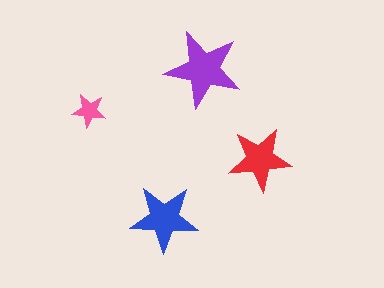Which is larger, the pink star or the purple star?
The purple one.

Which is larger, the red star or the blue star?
The blue one.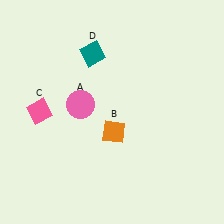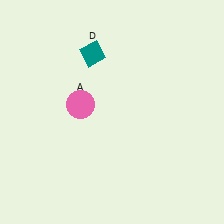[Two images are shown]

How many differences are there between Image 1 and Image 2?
There are 2 differences between the two images.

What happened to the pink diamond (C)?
The pink diamond (C) was removed in Image 2. It was in the top-left area of Image 1.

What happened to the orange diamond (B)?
The orange diamond (B) was removed in Image 2. It was in the bottom-right area of Image 1.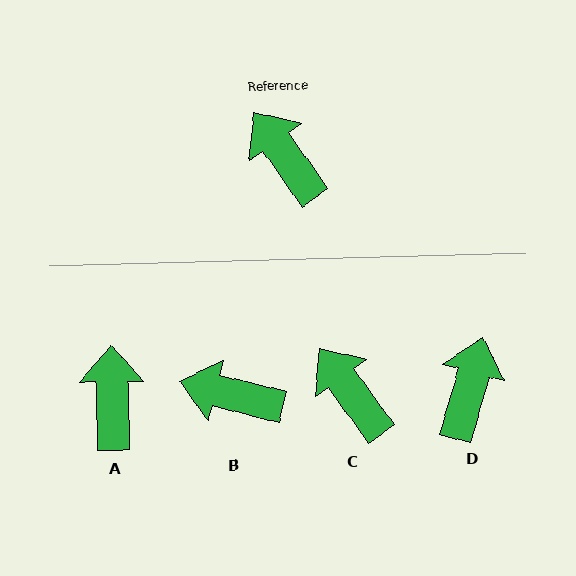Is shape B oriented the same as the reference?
No, it is off by about 40 degrees.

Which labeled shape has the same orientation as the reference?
C.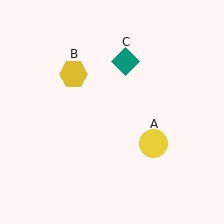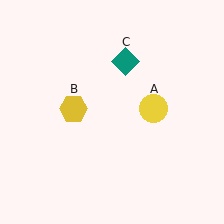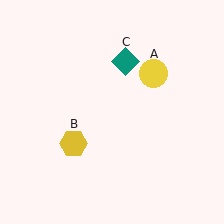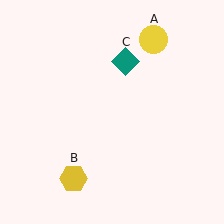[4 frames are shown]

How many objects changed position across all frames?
2 objects changed position: yellow circle (object A), yellow hexagon (object B).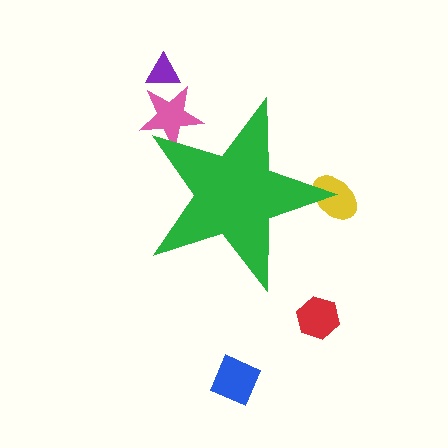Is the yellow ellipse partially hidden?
Yes, the yellow ellipse is partially hidden behind the green star.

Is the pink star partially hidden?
Yes, the pink star is partially hidden behind the green star.